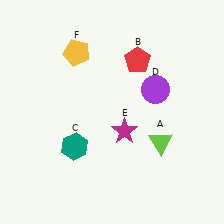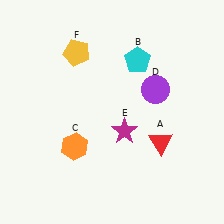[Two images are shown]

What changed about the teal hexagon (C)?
In Image 1, C is teal. In Image 2, it changed to orange.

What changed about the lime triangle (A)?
In Image 1, A is lime. In Image 2, it changed to red.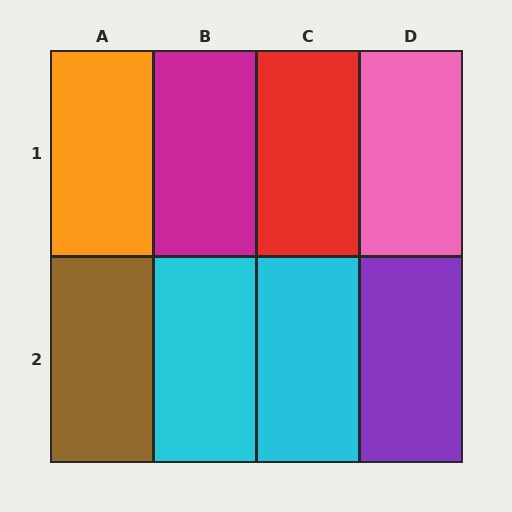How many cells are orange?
1 cell is orange.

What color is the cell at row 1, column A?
Orange.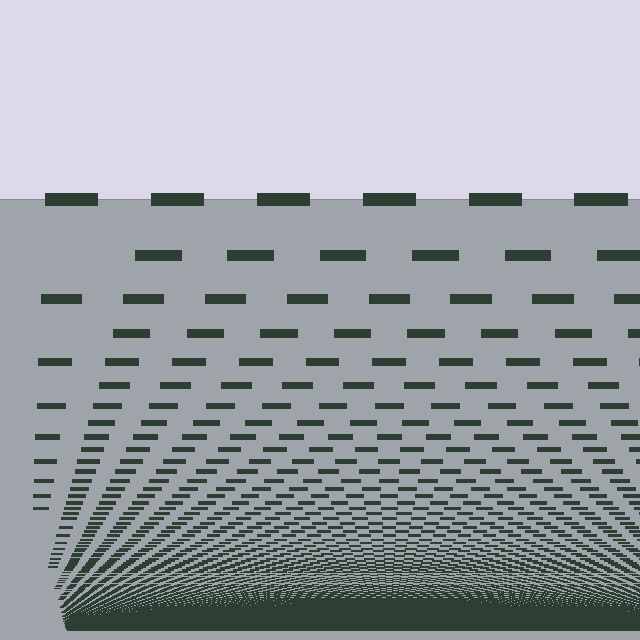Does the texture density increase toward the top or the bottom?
Density increases toward the bottom.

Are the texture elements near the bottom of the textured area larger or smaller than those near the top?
Smaller. The gradient is inverted — elements near the bottom are smaller and denser.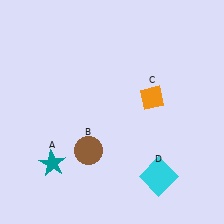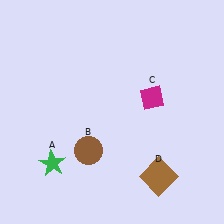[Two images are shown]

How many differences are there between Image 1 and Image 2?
There are 3 differences between the two images.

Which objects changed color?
A changed from teal to green. C changed from orange to magenta. D changed from cyan to brown.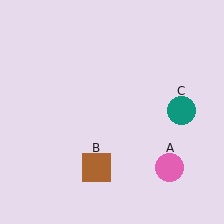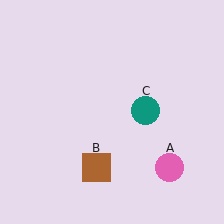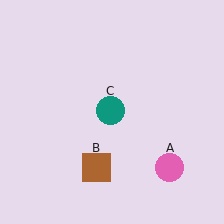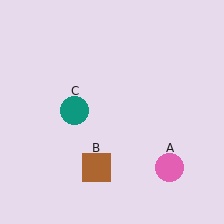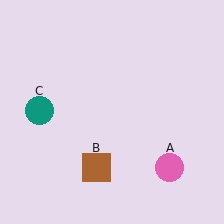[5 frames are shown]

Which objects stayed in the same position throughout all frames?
Pink circle (object A) and brown square (object B) remained stationary.